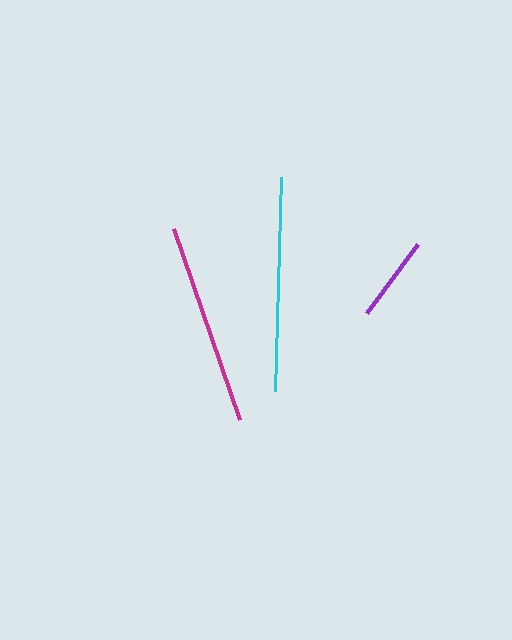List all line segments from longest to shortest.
From longest to shortest: cyan, magenta, purple.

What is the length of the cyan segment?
The cyan segment is approximately 214 pixels long.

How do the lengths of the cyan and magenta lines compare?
The cyan and magenta lines are approximately the same length.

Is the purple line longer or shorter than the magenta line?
The magenta line is longer than the purple line.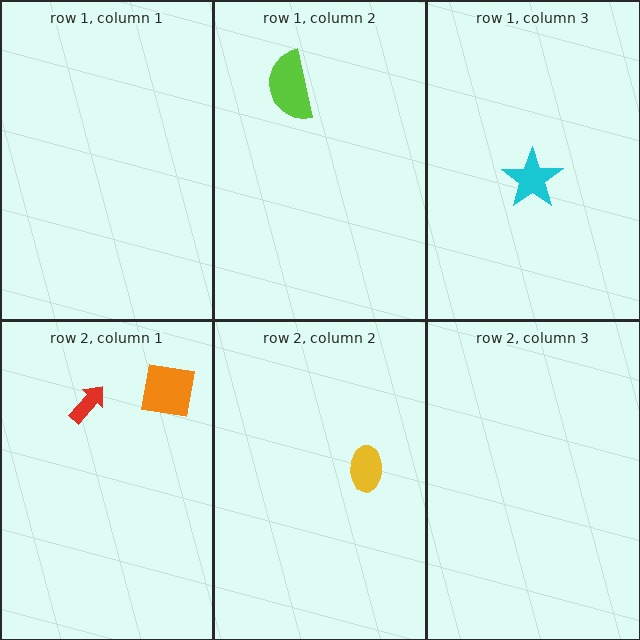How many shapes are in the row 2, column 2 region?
1.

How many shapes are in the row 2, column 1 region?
2.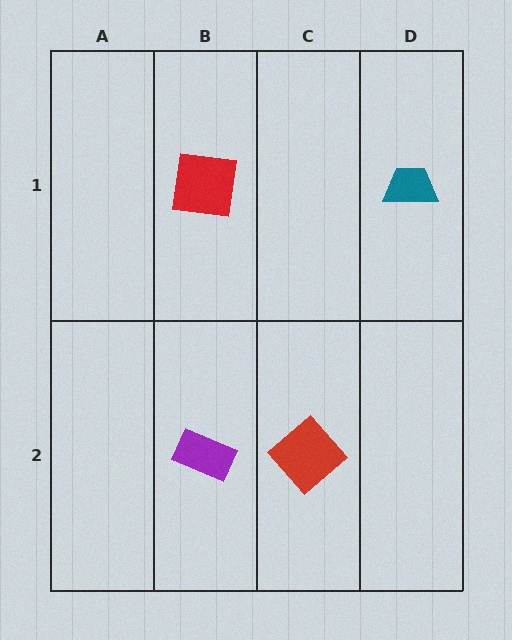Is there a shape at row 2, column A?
No, that cell is empty.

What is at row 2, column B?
A purple rectangle.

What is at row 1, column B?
A red square.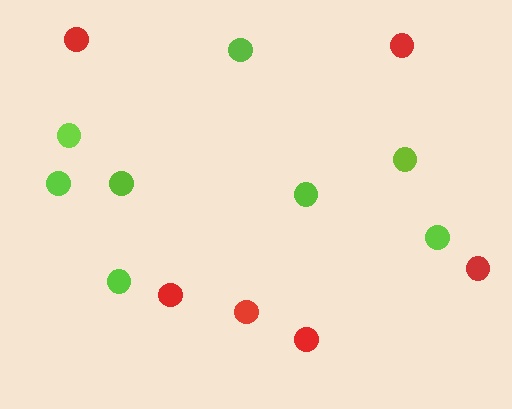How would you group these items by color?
There are 2 groups: one group of lime circles (8) and one group of red circles (6).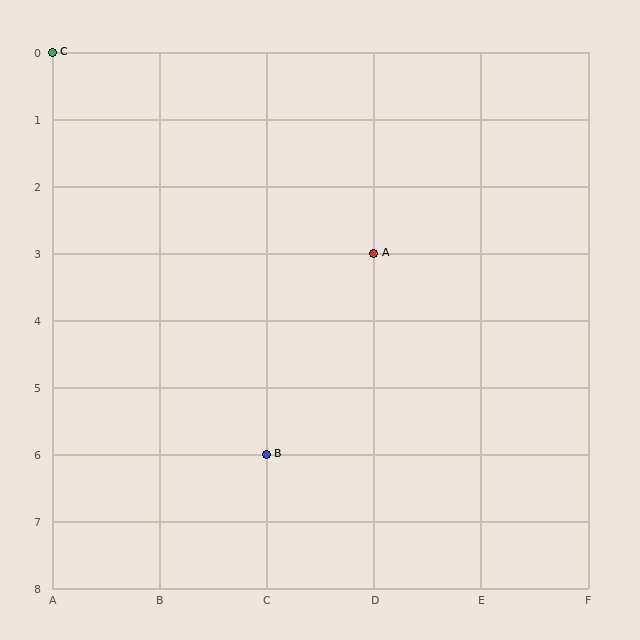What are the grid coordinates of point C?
Point C is at grid coordinates (A, 0).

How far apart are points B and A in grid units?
Points B and A are 1 column and 3 rows apart (about 3.2 grid units diagonally).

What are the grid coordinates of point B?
Point B is at grid coordinates (C, 6).